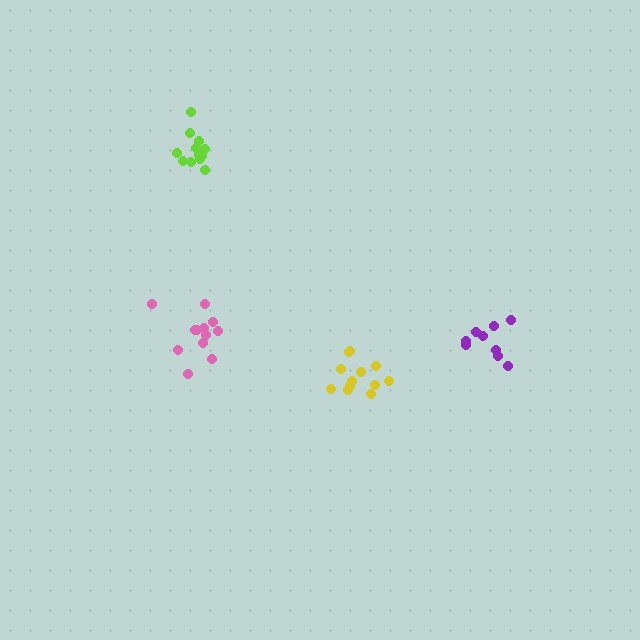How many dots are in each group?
Group 1: 12 dots, Group 2: 9 dots, Group 3: 12 dots, Group 4: 12 dots (45 total).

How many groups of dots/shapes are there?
There are 4 groups.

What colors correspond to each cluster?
The clusters are colored: lime, purple, pink, yellow.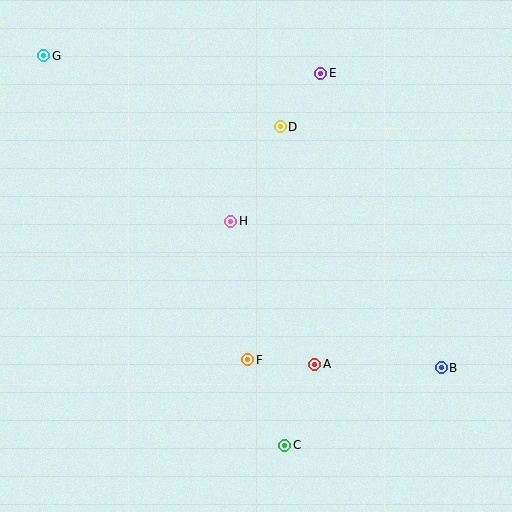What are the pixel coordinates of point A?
Point A is at (315, 364).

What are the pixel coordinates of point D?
Point D is at (280, 127).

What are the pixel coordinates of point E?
Point E is at (321, 73).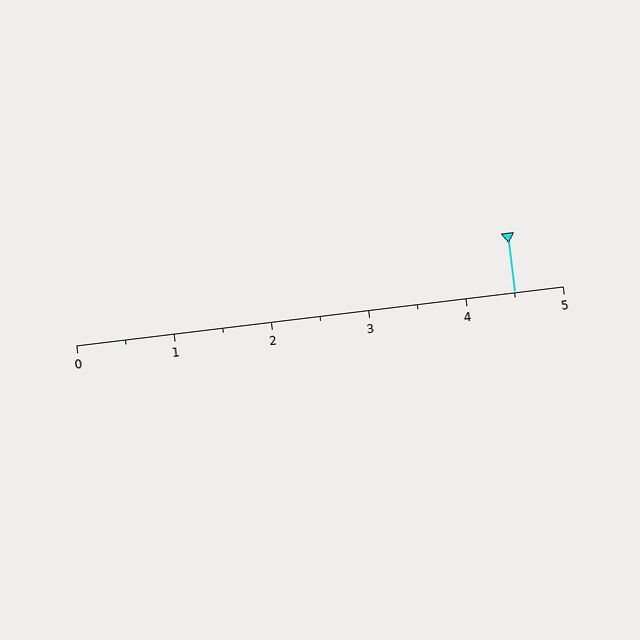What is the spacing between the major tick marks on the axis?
The major ticks are spaced 1 apart.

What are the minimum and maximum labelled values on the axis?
The axis runs from 0 to 5.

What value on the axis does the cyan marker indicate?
The marker indicates approximately 4.5.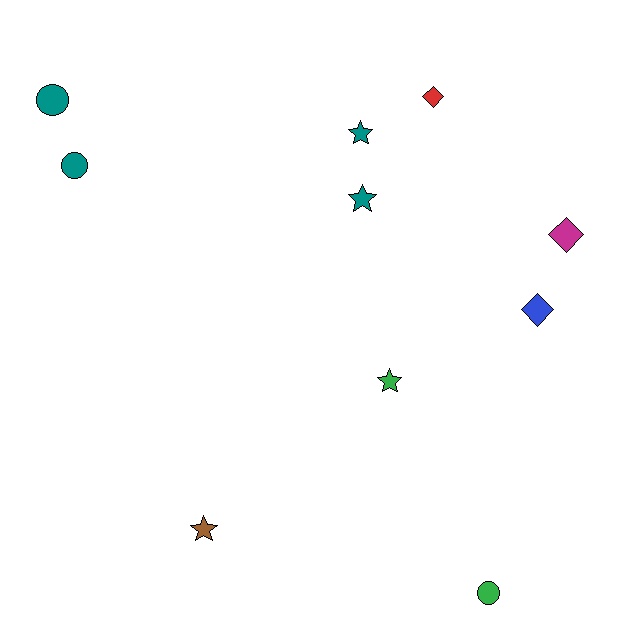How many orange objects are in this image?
There are no orange objects.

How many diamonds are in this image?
There are 3 diamonds.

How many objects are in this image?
There are 10 objects.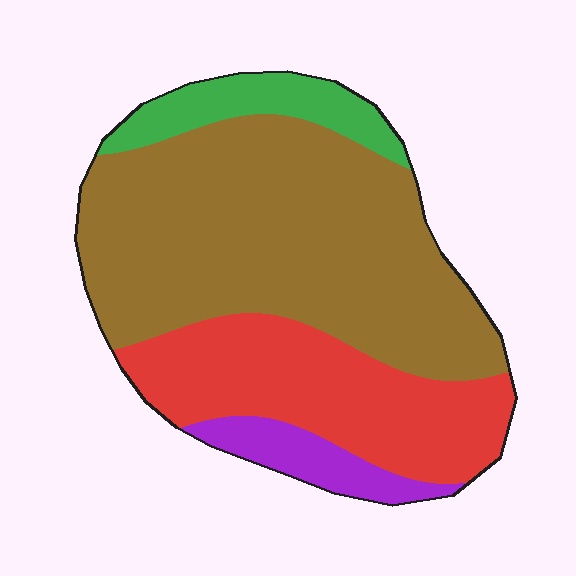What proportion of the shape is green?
Green takes up about one tenth (1/10) of the shape.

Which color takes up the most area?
Brown, at roughly 55%.